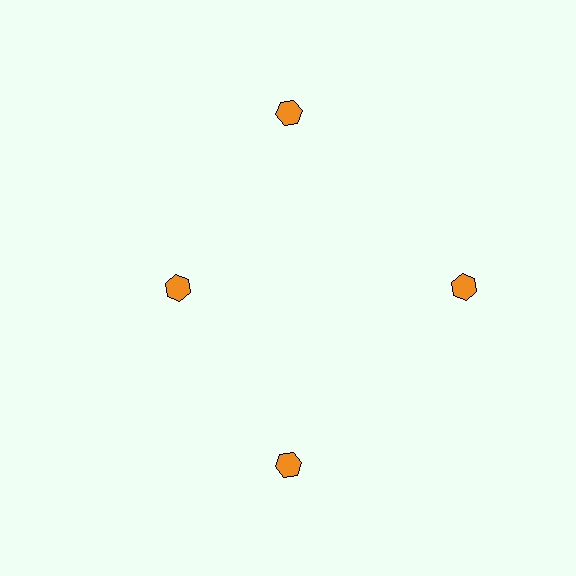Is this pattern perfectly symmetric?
No. The 4 orange hexagons are arranged in a ring, but one element near the 9 o'clock position is pulled inward toward the center, breaking the 4-fold rotational symmetry.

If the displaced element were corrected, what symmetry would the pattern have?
It would have 4-fold rotational symmetry — the pattern would map onto itself every 90 degrees.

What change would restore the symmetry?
The symmetry would be restored by moving it outward, back onto the ring so that all 4 hexagons sit at equal angles and equal distance from the center.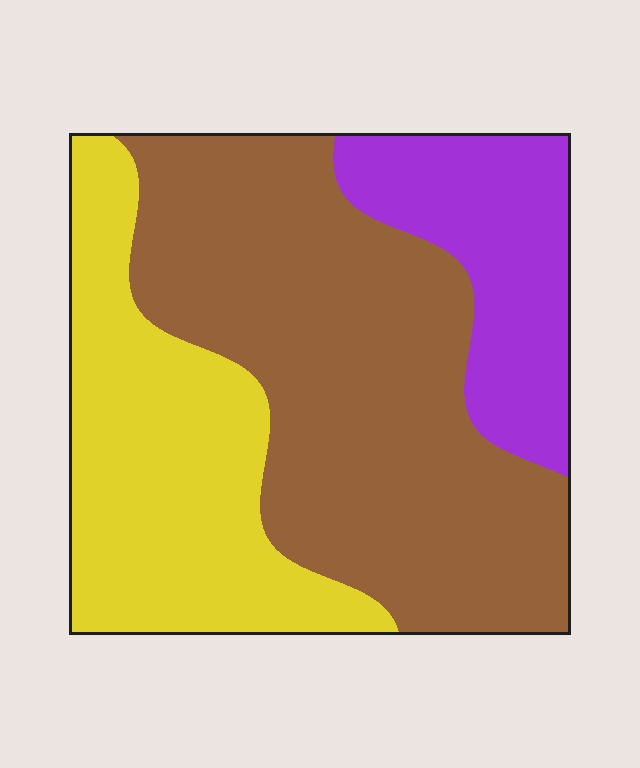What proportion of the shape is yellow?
Yellow covers around 30% of the shape.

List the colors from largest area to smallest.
From largest to smallest: brown, yellow, purple.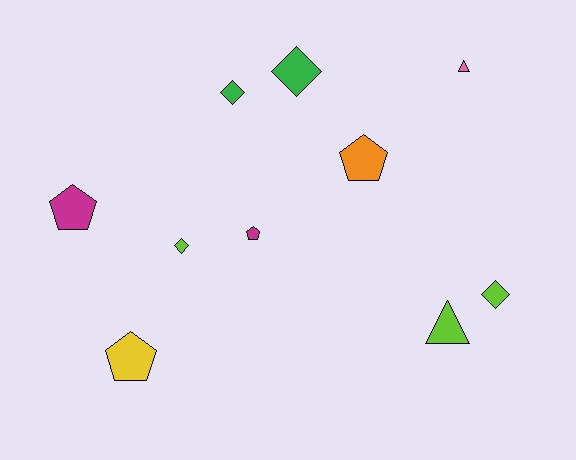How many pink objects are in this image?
There is 1 pink object.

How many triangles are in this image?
There are 2 triangles.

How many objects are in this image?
There are 10 objects.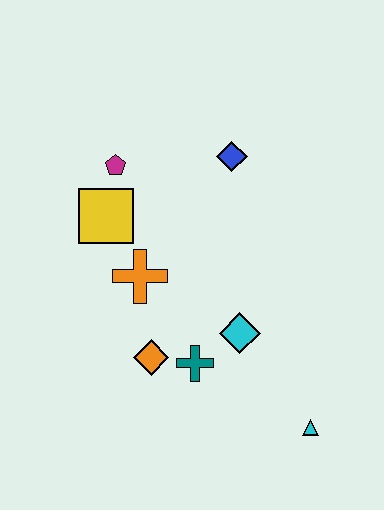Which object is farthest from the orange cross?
The cyan triangle is farthest from the orange cross.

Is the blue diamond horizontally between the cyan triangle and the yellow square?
Yes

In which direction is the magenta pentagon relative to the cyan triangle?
The magenta pentagon is above the cyan triangle.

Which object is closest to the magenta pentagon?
The yellow square is closest to the magenta pentagon.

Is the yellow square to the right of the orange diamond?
No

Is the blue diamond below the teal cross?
No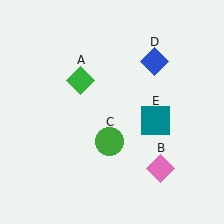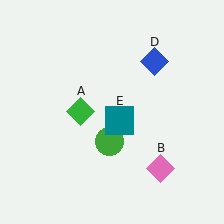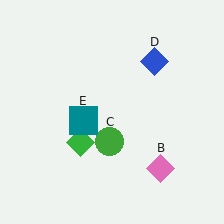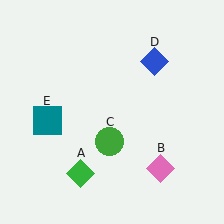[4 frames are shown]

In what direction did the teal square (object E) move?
The teal square (object E) moved left.